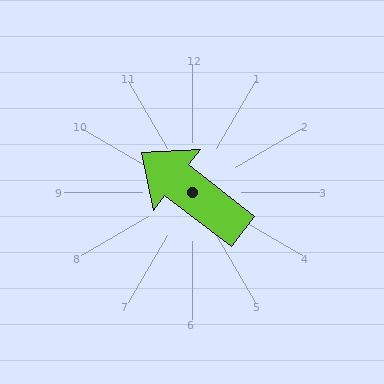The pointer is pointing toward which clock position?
Roughly 10 o'clock.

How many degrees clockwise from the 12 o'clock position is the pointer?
Approximately 308 degrees.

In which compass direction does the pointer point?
Northwest.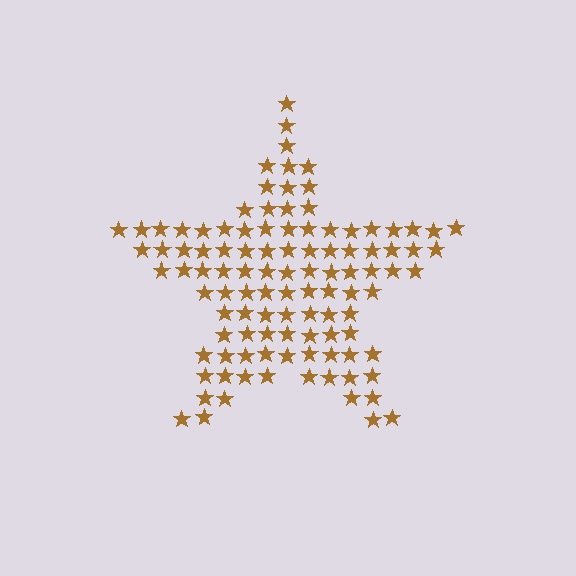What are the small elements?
The small elements are stars.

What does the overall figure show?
The overall figure shows a star.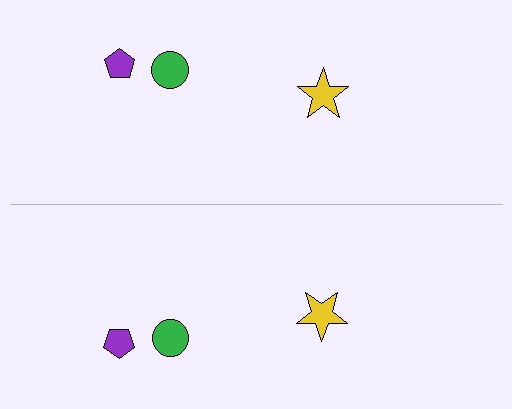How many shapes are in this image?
There are 6 shapes in this image.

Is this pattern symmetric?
Yes, this pattern has bilateral (reflection) symmetry.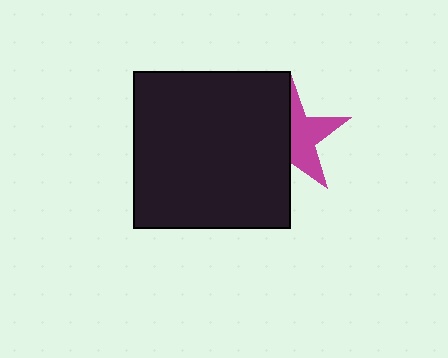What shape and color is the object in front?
The object in front is a black square.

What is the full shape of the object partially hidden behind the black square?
The partially hidden object is a magenta star.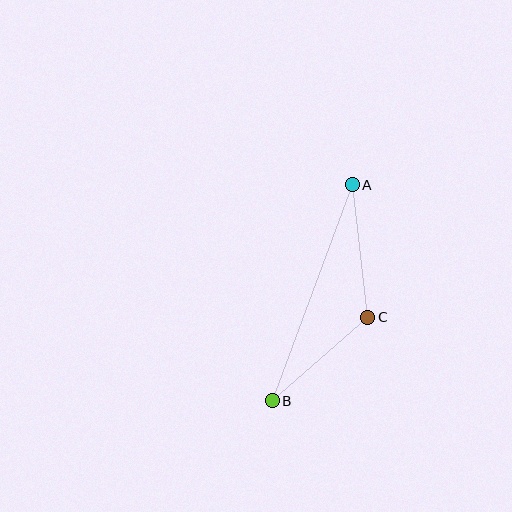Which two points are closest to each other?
Points B and C are closest to each other.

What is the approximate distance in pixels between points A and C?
The distance between A and C is approximately 133 pixels.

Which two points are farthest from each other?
Points A and B are farthest from each other.